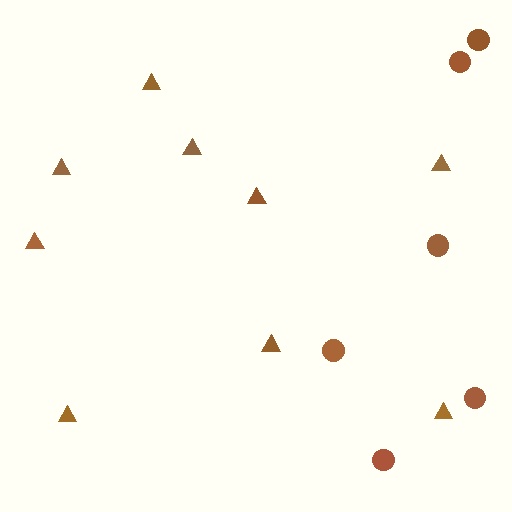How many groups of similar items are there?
There are 2 groups: one group of triangles (9) and one group of circles (6).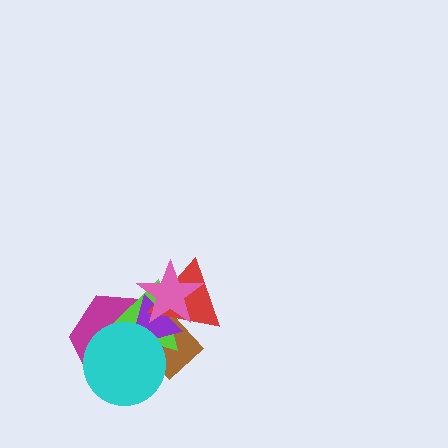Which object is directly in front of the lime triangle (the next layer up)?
The purple triangle is directly in front of the lime triangle.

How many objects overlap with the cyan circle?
4 objects overlap with the cyan circle.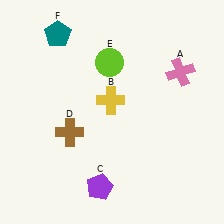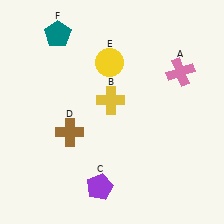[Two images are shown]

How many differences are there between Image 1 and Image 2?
There is 1 difference between the two images.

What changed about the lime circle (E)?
In Image 1, E is lime. In Image 2, it changed to yellow.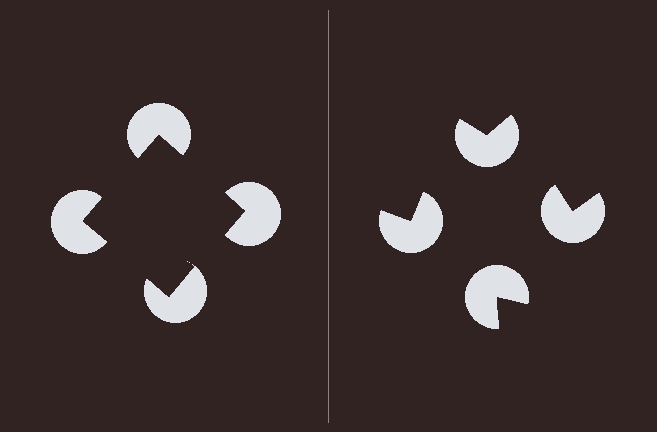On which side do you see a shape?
An illusory square appears on the left side. On the right side the wedge cuts are rotated, so no coherent shape forms.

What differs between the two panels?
The pac-man discs are positioned identically on both sides; only the wedge orientations differ. On the left they align to a square; on the right they are misaligned.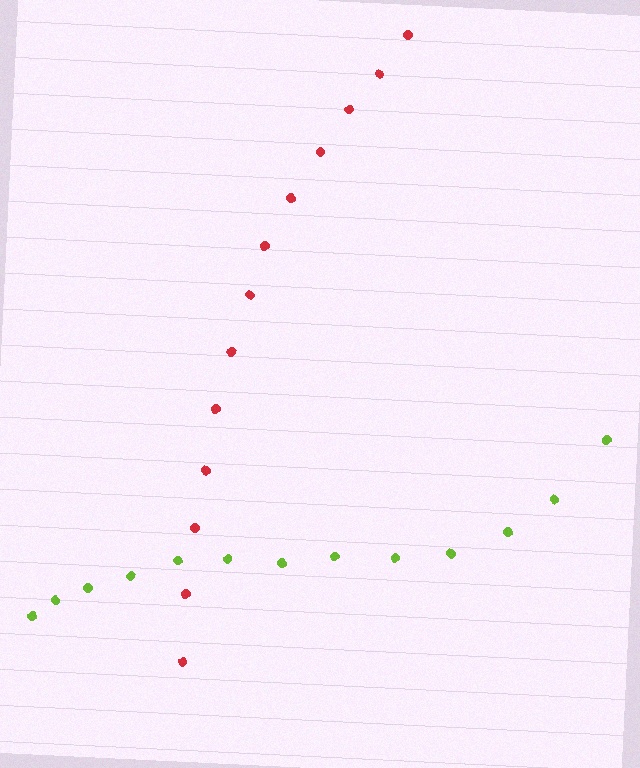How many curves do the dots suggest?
There are 2 distinct paths.